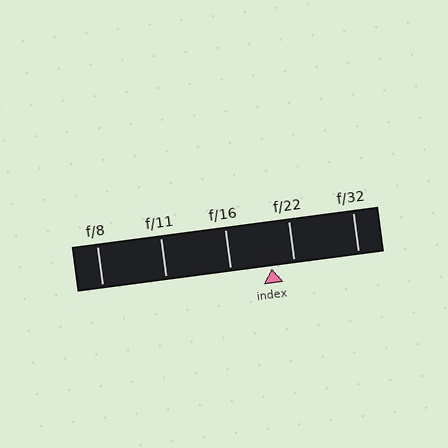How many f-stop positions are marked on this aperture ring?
There are 5 f-stop positions marked.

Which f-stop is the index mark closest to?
The index mark is closest to f/22.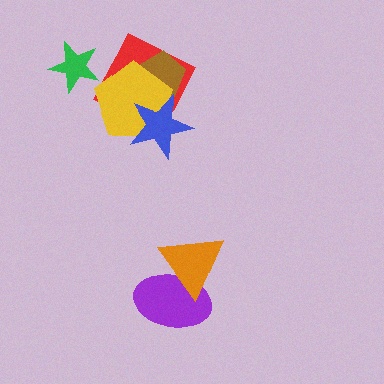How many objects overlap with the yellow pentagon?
3 objects overlap with the yellow pentagon.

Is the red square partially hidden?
Yes, it is partially covered by another shape.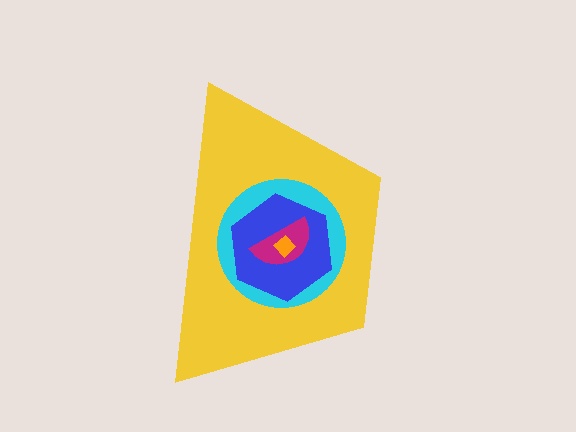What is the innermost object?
The orange diamond.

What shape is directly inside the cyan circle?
The blue hexagon.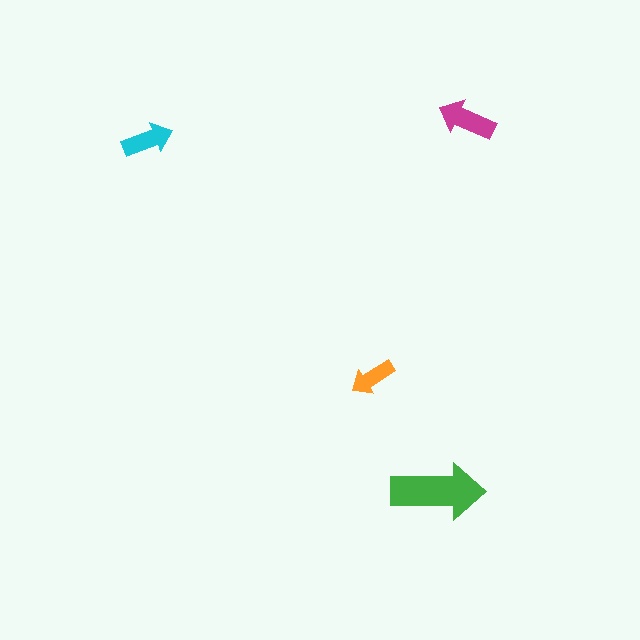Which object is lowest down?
The green arrow is bottommost.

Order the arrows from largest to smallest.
the green one, the magenta one, the cyan one, the orange one.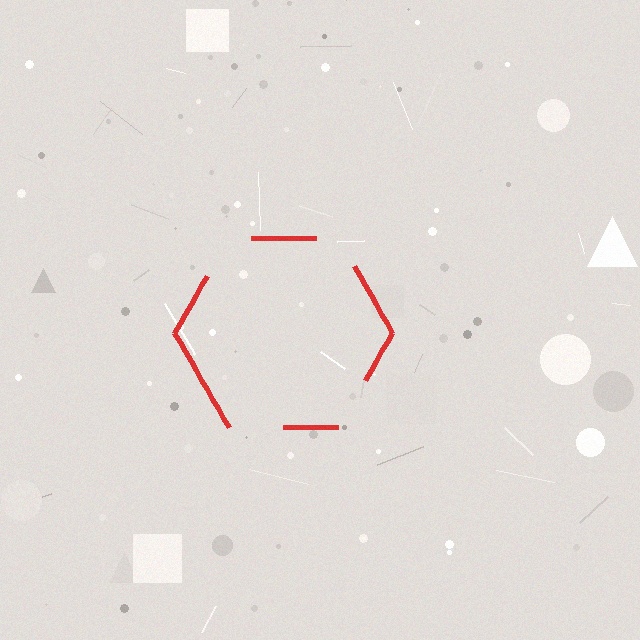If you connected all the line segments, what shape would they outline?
They would outline a hexagon.